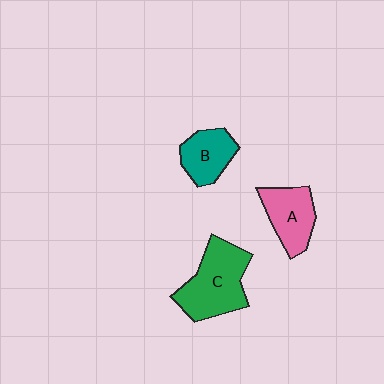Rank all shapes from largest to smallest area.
From largest to smallest: C (green), A (pink), B (teal).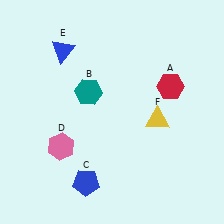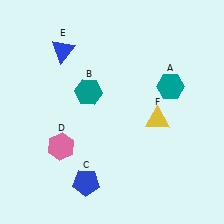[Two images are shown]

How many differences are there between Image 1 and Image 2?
There is 1 difference between the two images.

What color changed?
The hexagon (A) changed from red in Image 1 to teal in Image 2.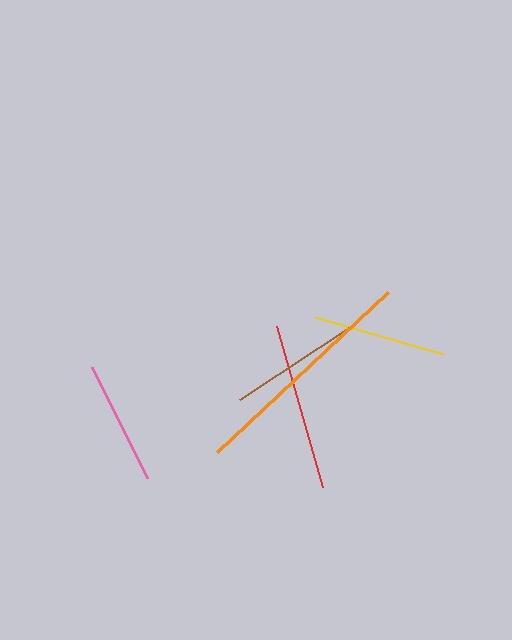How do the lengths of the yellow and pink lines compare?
The yellow and pink lines are approximately the same length.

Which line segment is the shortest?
The pink line is the shortest at approximately 124 pixels.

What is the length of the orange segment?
The orange segment is approximately 235 pixels long.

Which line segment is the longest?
The orange line is the longest at approximately 235 pixels.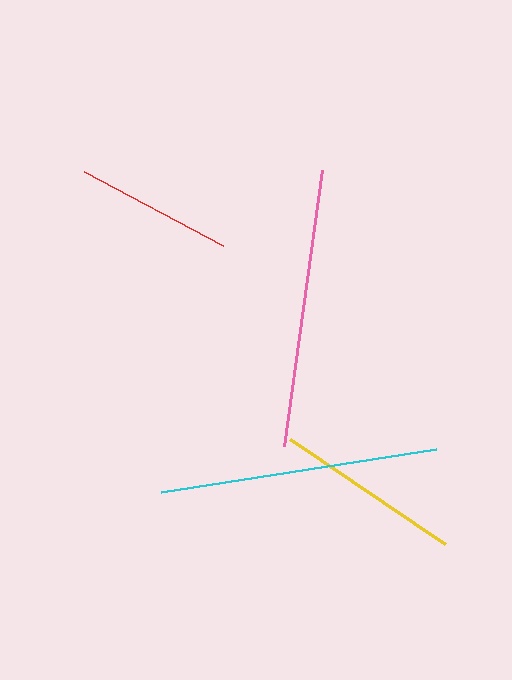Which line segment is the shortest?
The red line is the shortest at approximately 158 pixels.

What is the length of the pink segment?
The pink segment is approximately 279 pixels long.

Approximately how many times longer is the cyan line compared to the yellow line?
The cyan line is approximately 1.5 times the length of the yellow line.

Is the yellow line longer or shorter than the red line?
The yellow line is longer than the red line.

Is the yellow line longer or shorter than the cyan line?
The cyan line is longer than the yellow line.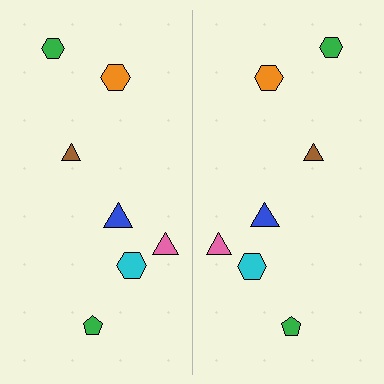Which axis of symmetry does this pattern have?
The pattern has a vertical axis of symmetry running through the center of the image.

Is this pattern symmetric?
Yes, this pattern has bilateral (reflection) symmetry.